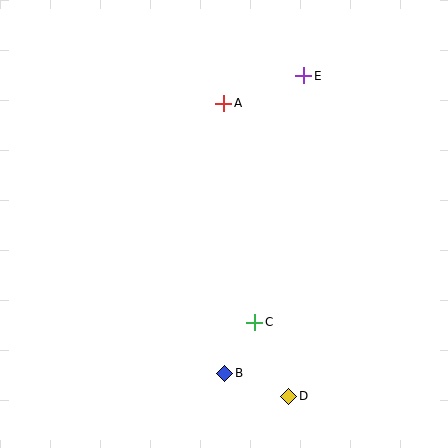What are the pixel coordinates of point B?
Point B is at (225, 373).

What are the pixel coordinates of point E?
Point E is at (304, 76).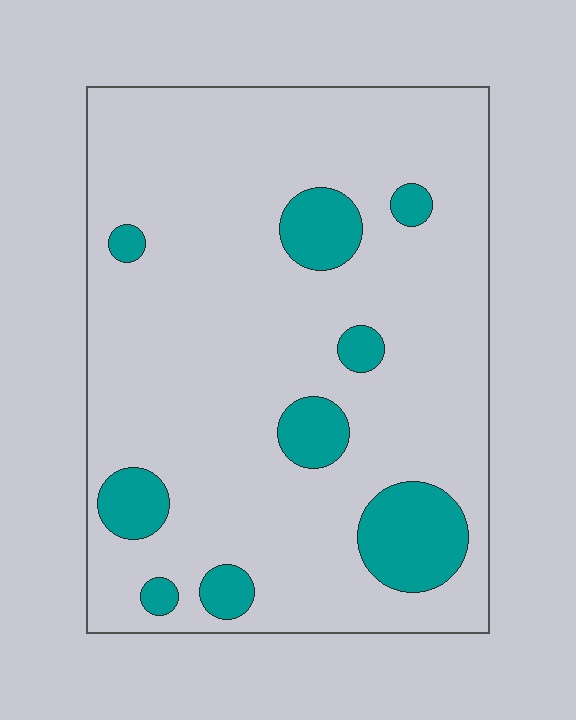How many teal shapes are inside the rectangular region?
9.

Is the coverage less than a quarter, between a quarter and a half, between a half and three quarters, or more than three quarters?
Less than a quarter.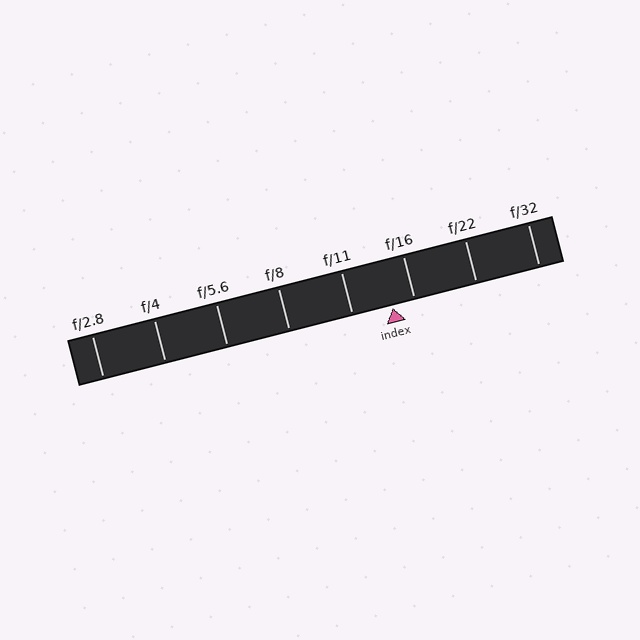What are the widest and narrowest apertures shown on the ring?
The widest aperture shown is f/2.8 and the narrowest is f/32.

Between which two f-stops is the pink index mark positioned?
The index mark is between f/11 and f/16.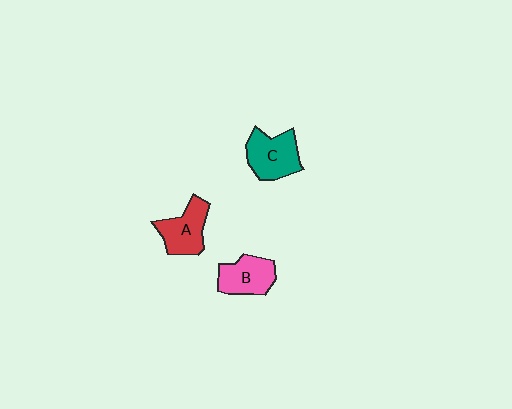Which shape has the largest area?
Shape C (teal).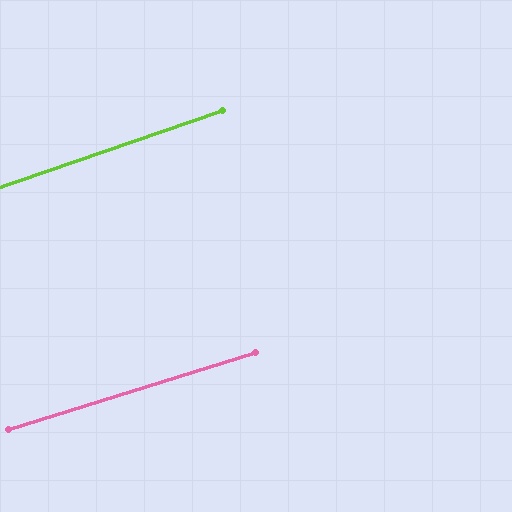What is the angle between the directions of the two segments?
Approximately 2 degrees.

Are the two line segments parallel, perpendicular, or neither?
Parallel — their directions differ by only 1.8°.